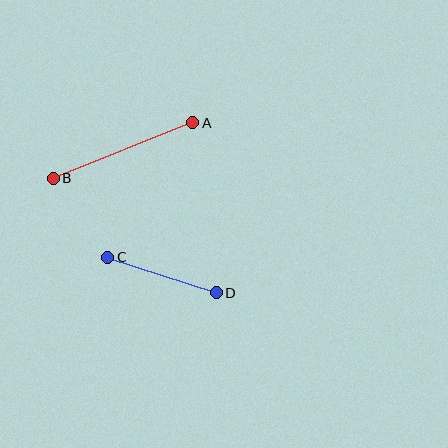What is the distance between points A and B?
The distance is approximately 150 pixels.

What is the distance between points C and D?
The distance is approximately 114 pixels.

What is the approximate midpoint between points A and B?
The midpoint is at approximately (123, 151) pixels.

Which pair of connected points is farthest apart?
Points A and B are farthest apart.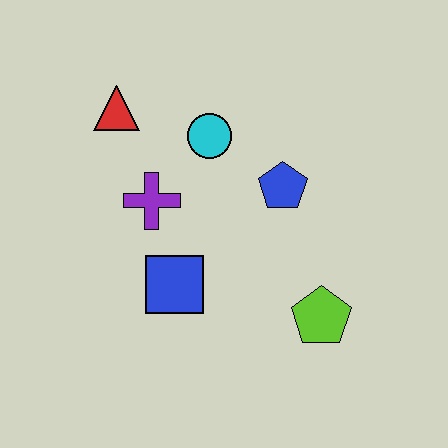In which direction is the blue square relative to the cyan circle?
The blue square is below the cyan circle.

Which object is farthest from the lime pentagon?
The red triangle is farthest from the lime pentagon.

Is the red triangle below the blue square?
No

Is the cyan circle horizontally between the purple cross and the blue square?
No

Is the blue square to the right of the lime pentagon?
No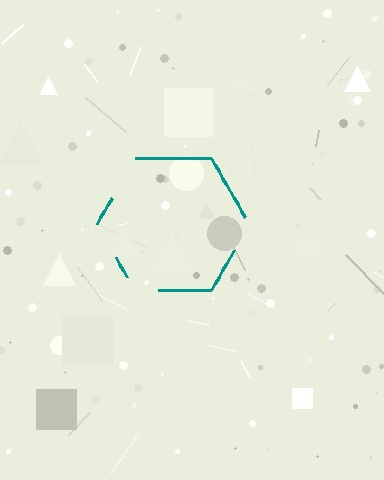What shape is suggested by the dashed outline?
The dashed outline suggests a hexagon.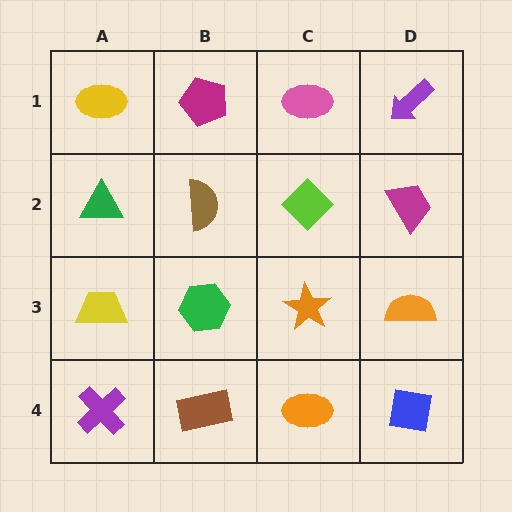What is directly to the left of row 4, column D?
An orange ellipse.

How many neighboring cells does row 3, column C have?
4.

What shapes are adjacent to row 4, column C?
An orange star (row 3, column C), a brown rectangle (row 4, column B), a blue square (row 4, column D).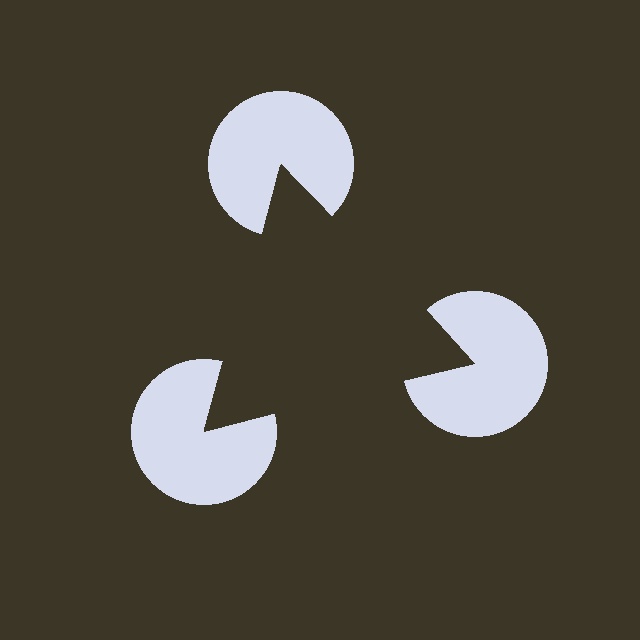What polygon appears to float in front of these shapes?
An illusory triangle — its edges are inferred from the aligned wedge cuts in the pac-man discs, not physically drawn.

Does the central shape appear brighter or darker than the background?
It typically appears slightly darker than the background, even though no actual brightness change is drawn.